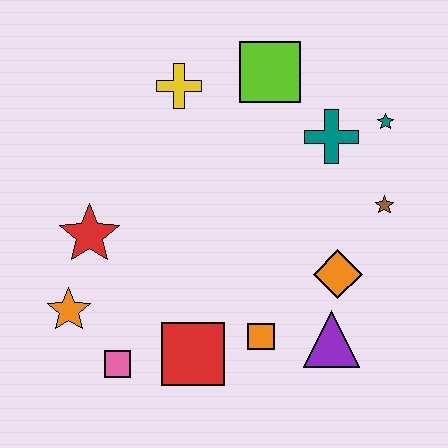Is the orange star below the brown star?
Yes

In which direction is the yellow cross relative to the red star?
The yellow cross is above the red star.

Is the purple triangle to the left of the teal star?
Yes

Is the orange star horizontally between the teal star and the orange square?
No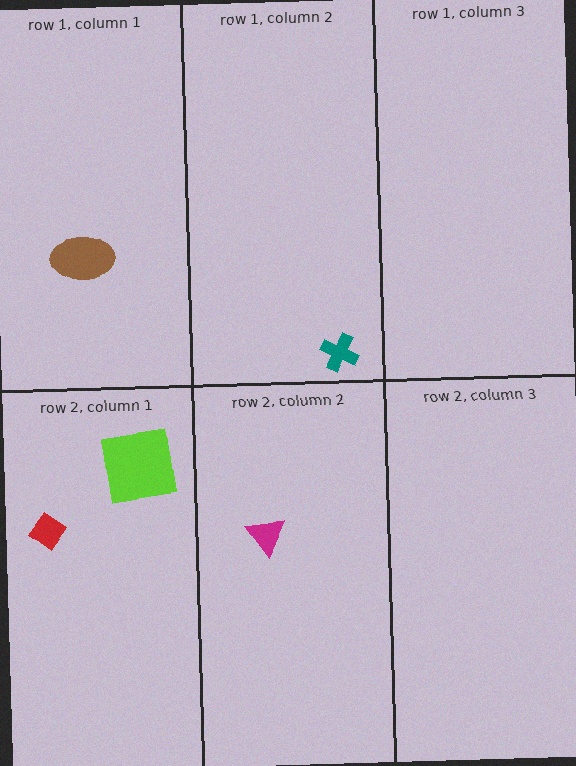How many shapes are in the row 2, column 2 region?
1.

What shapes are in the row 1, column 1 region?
The brown ellipse.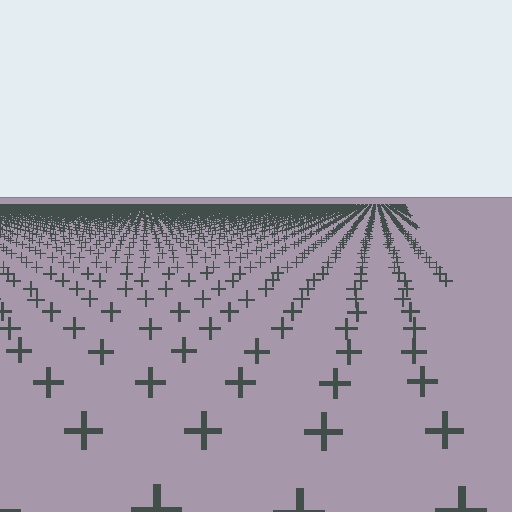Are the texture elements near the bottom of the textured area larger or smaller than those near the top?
Larger. Near the bottom, elements are closer to the viewer and appear at a bigger on-screen size.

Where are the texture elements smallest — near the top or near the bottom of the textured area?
Near the top.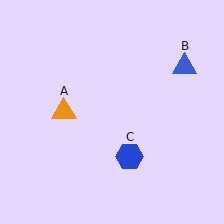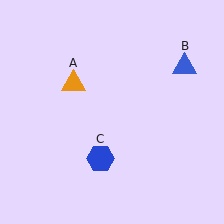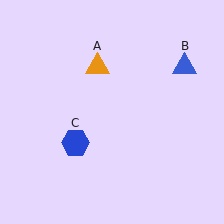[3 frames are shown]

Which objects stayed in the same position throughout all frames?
Blue triangle (object B) remained stationary.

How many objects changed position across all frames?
2 objects changed position: orange triangle (object A), blue hexagon (object C).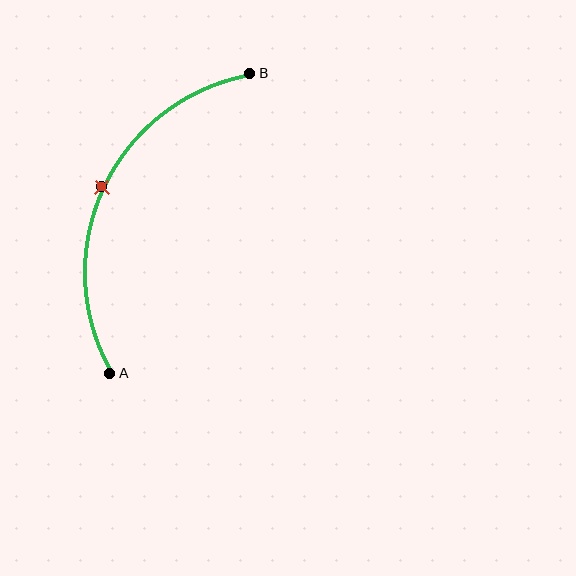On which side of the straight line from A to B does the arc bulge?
The arc bulges to the left of the straight line connecting A and B.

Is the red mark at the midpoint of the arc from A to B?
Yes. The red mark lies on the arc at equal arc-length from both A and B — it is the arc midpoint.